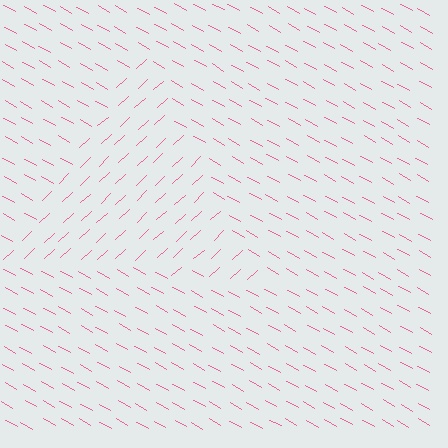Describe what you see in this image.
The image is filled with small pink line segments. A triangle region in the image has lines oriented differently from the surrounding lines, creating a visible texture boundary.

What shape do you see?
I see a triangle.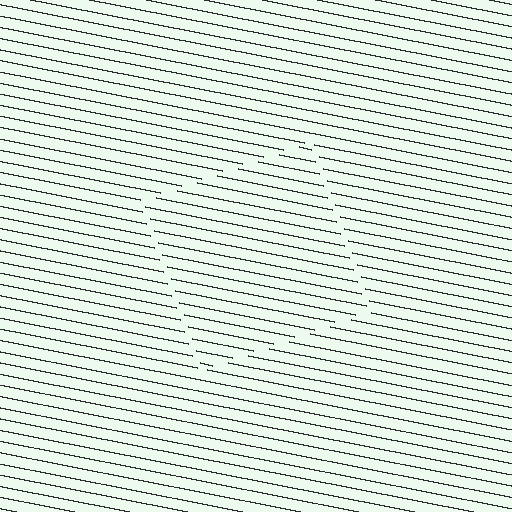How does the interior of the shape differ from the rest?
The interior of the shape contains the same grating, shifted by half a period — the contour is defined by the phase discontinuity where line-ends from the inner and outer gratings abut.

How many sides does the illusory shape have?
4 sides — the line-ends trace a square.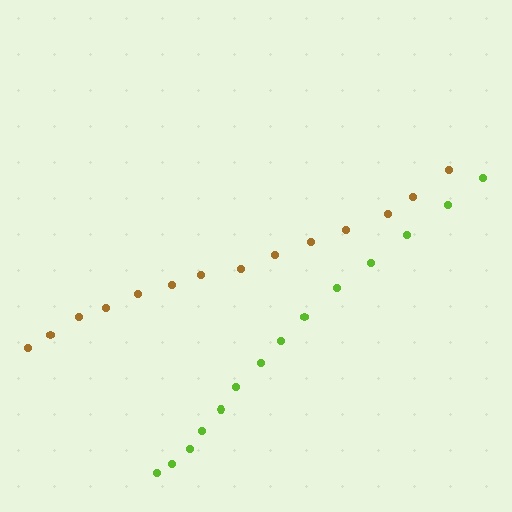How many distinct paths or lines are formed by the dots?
There are 2 distinct paths.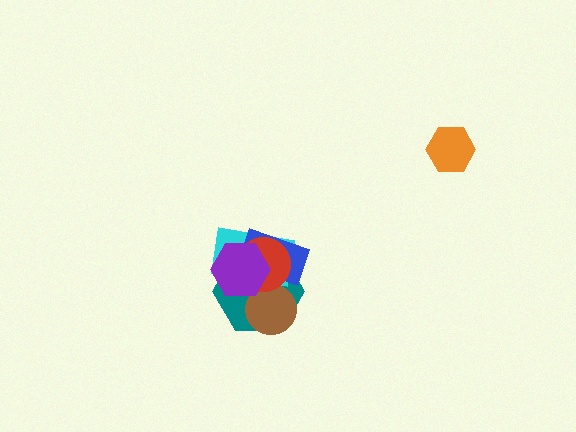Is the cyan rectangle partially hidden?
Yes, it is partially covered by another shape.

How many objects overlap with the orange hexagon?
0 objects overlap with the orange hexagon.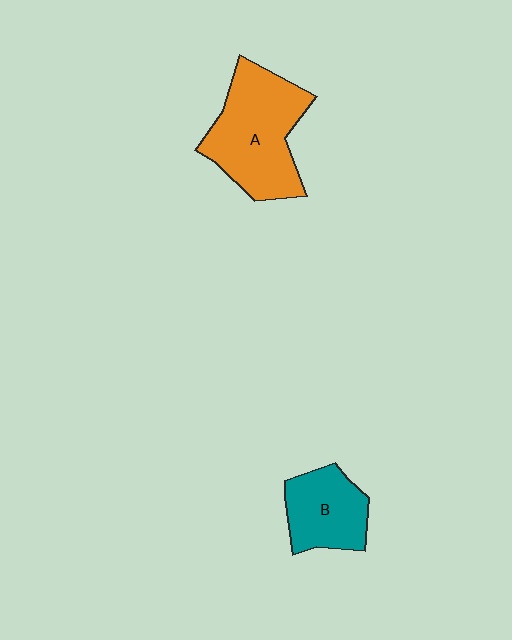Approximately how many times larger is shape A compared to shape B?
Approximately 1.7 times.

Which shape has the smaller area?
Shape B (teal).